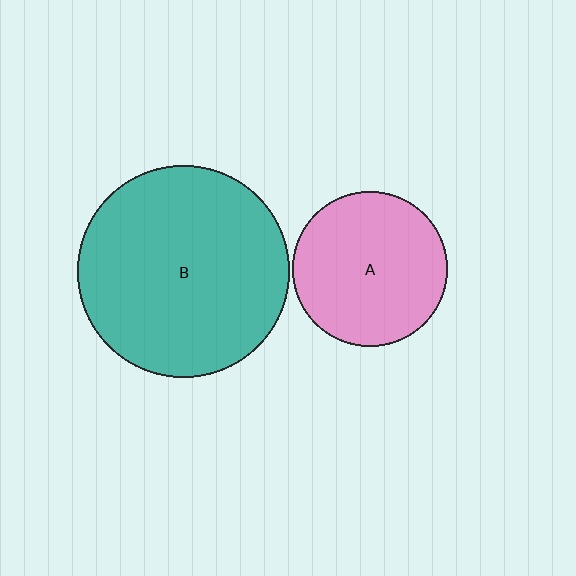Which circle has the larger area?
Circle B (teal).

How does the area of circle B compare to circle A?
Approximately 1.9 times.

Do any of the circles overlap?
No, none of the circles overlap.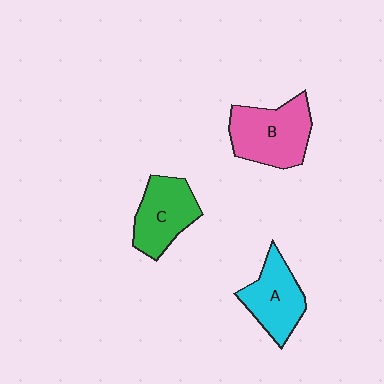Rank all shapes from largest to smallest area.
From largest to smallest: B (pink), C (green), A (cyan).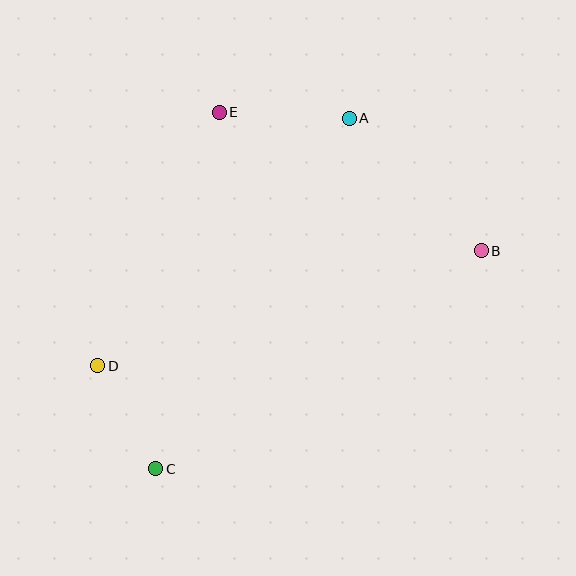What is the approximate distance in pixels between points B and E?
The distance between B and E is approximately 297 pixels.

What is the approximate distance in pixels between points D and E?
The distance between D and E is approximately 281 pixels.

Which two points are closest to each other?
Points C and D are closest to each other.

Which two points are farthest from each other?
Points B and D are farthest from each other.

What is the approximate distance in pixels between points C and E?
The distance between C and E is approximately 362 pixels.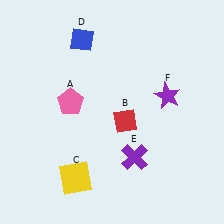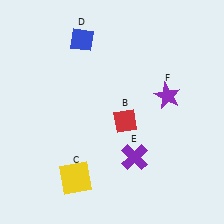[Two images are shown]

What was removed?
The pink pentagon (A) was removed in Image 2.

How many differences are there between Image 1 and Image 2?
There is 1 difference between the two images.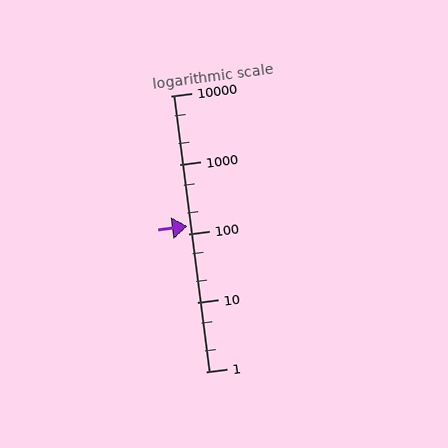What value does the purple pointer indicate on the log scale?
The pointer indicates approximately 130.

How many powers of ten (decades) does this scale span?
The scale spans 4 decades, from 1 to 10000.